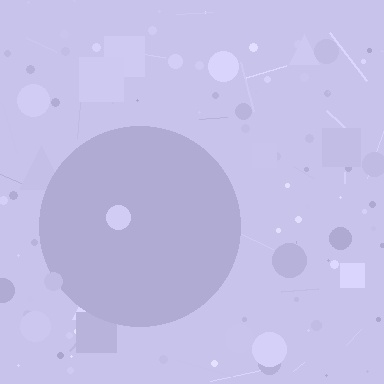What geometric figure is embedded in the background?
A circle is embedded in the background.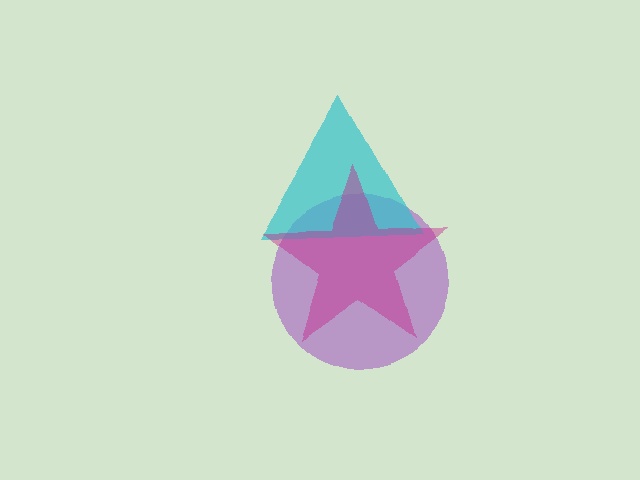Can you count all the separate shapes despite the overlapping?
Yes, there are 3 separate shapes.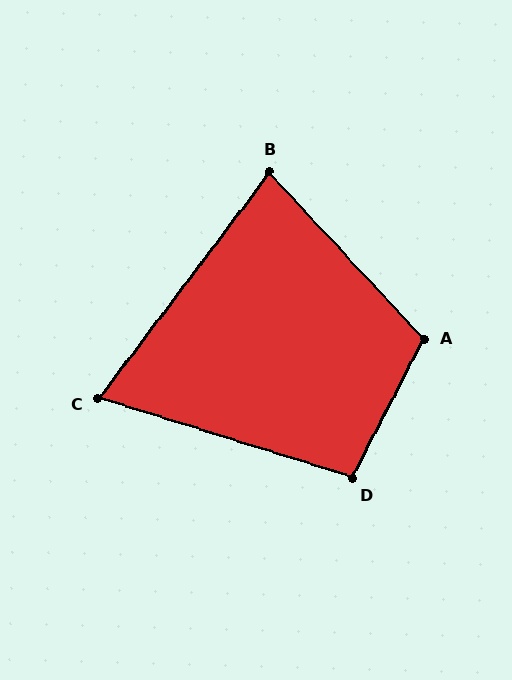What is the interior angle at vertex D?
Approximately 100 degrees (obtuse).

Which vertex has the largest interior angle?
A, at approximately 110 degrees.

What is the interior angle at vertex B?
Approximately 80 degrees (acute).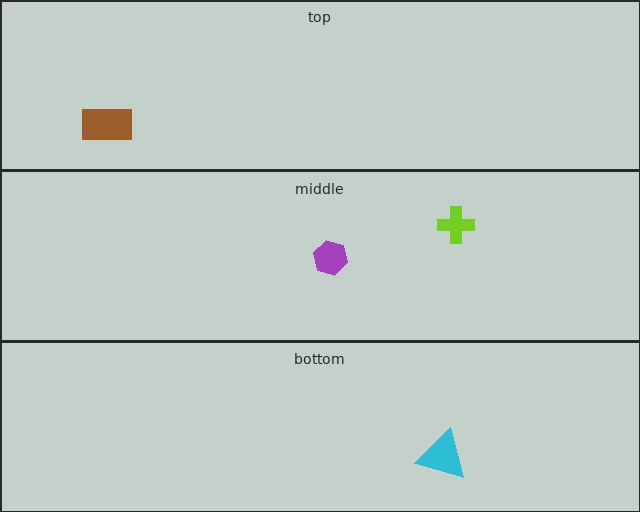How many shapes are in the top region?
1.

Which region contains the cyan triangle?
The bottom region.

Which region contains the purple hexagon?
The middle region.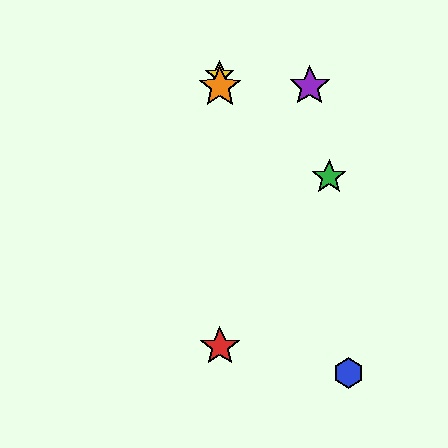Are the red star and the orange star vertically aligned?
Yes, both are at x≈220.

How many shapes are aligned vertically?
3 shapes (the red star, the yellow star, the orange star) are aligned vertically.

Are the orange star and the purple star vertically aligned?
No, the orange star is at x≈220 and the purple star is at x≈310.